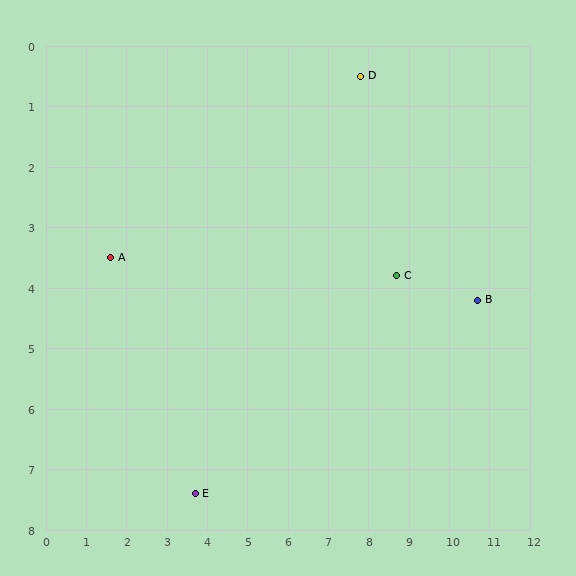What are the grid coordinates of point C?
Point C is at approximately (8.7, 3.8).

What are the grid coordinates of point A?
Point A is at approximately (1.6, 3.5).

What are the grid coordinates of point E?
Point E is at approximately (3.7, 7.4).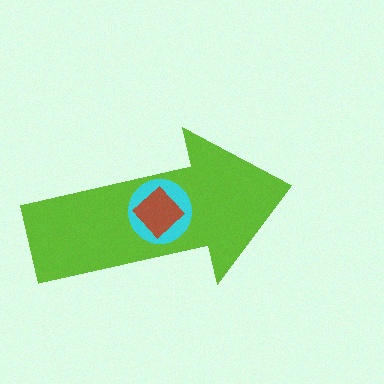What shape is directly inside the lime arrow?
The cyan circle.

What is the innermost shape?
The brown diamond.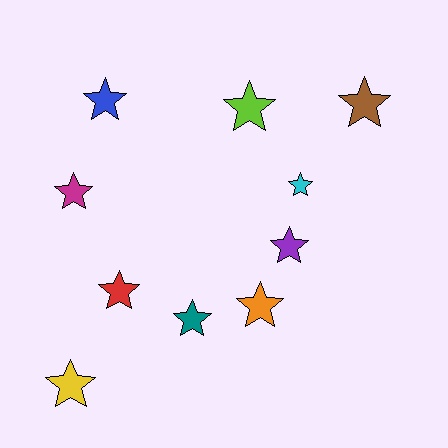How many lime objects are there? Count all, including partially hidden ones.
There is 1 lime object.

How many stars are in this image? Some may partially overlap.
There are 10 stars.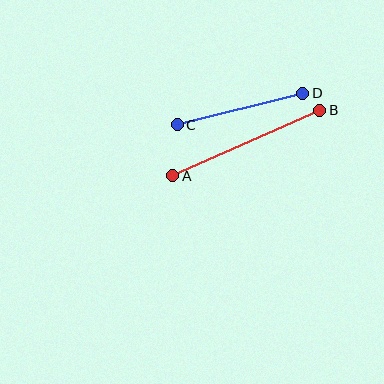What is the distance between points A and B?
The distance is approximately 161 pixels.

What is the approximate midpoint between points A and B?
The midpoint is at approximately (246, 143) pixels.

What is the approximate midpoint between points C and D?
The midpoint is at approximately (240, 109) pixels.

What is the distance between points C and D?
The distance is approximately 130 pixels.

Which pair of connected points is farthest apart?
Points A and B are farthest apart.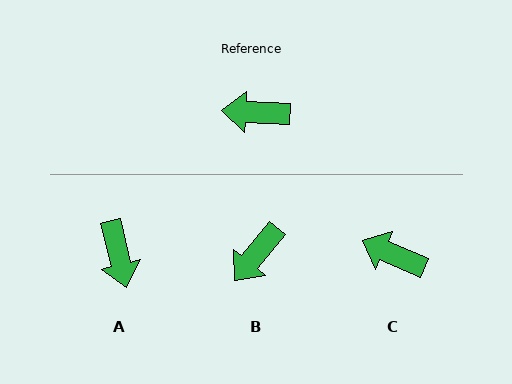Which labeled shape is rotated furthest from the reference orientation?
A, about 106 degrees away.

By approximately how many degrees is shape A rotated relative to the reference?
Approximately 106 degrees counter-clockwise.